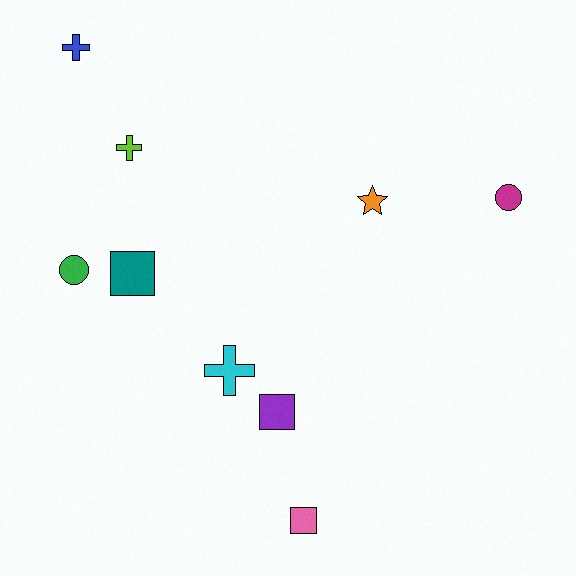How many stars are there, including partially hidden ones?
There is 1 star.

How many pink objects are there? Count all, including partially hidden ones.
There is 1 pink object.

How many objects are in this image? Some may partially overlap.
There are 9 objects.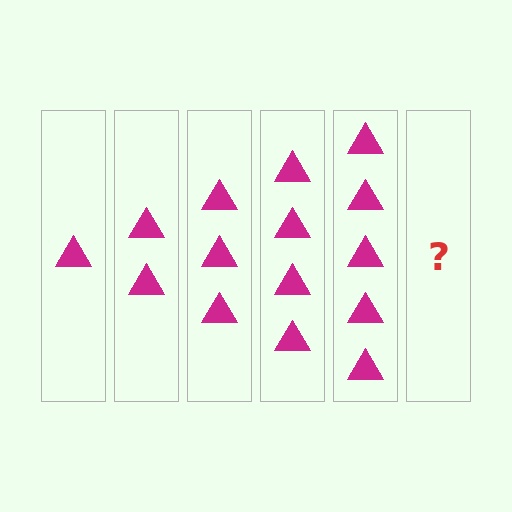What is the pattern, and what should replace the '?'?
The pattern is that each step adds one more triangle. The '?' should be 6 triangles.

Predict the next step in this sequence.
The next step is 6 triangles.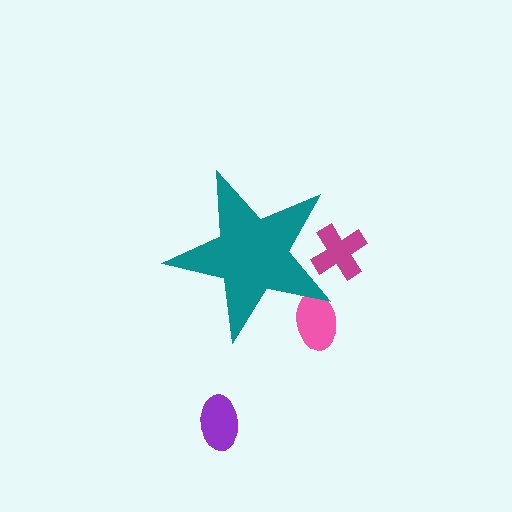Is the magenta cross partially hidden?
Yes, the magenta cross is partially hidden behind the teal star.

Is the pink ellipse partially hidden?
Yes, the pink ellipse is partially hidden behind the teal star.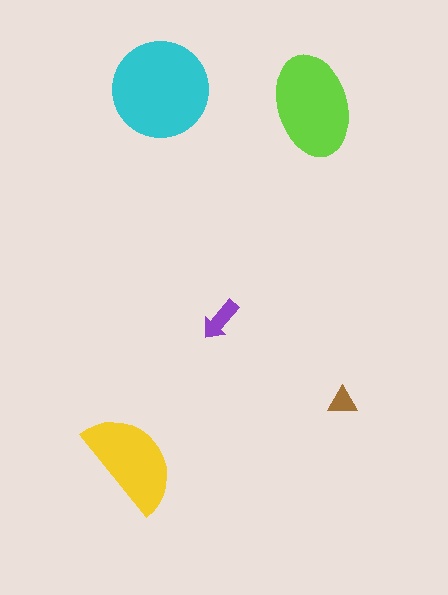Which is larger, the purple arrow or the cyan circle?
The cyan circle.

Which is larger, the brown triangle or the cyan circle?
The cyan circle.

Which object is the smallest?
The brown triangle.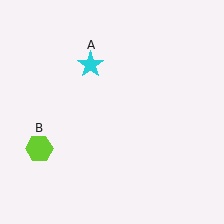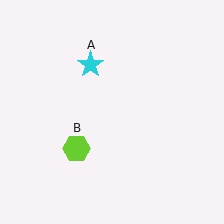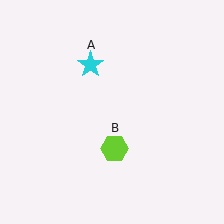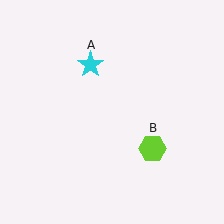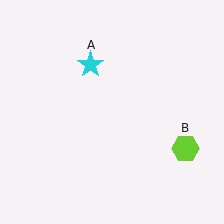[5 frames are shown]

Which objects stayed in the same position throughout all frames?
Cyan star (object A) remained stationary.